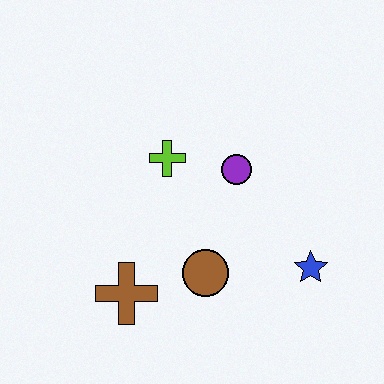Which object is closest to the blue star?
The brown circle is closest to the blue star.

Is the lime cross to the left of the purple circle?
Yes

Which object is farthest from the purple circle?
The brown cross is farthest from the purple circle.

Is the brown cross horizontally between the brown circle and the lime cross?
No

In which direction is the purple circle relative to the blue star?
The purple circle is above the blue star.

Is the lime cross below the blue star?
No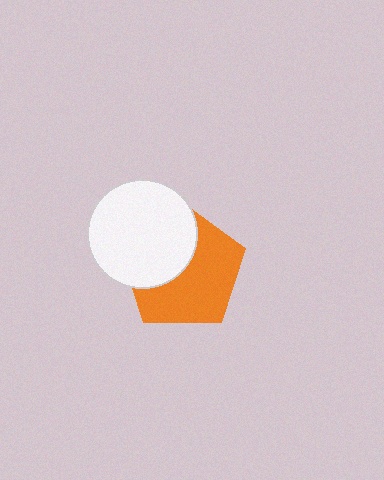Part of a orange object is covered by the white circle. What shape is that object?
It is a pentagon.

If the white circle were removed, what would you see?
You would see the complete orange pentagon.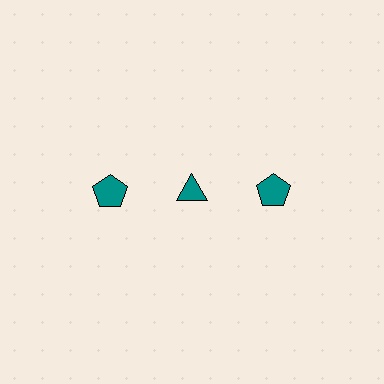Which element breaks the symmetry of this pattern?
The teal triangle in the top row, second from left column breaks the symmetry. All other shapes are teal pentagons.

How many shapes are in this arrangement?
There are 3 shapes arranged in a grid pattern.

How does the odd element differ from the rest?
It has a different shape: triangle instead of pentagon.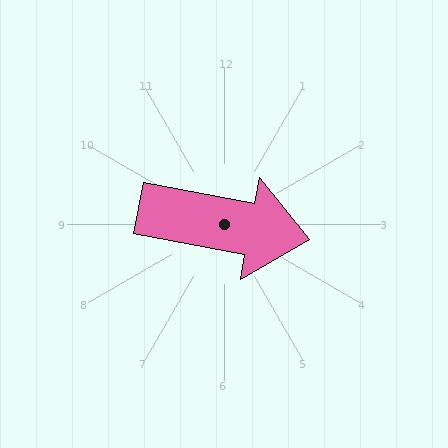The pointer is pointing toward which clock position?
Roughly 3 o'clock.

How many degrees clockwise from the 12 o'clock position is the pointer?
Approximately 100 degrees.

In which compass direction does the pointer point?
East.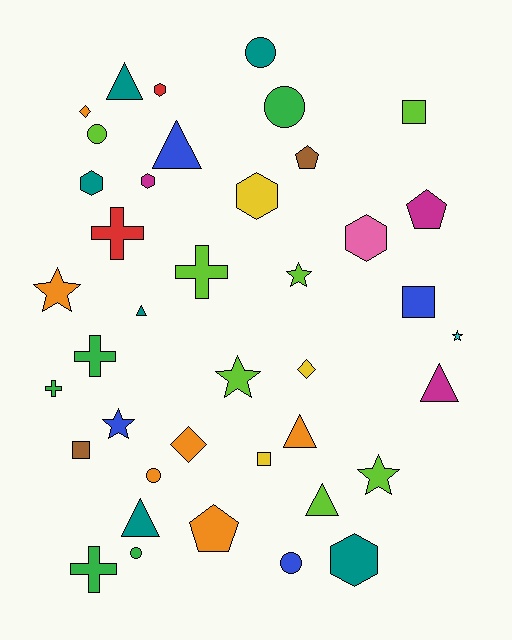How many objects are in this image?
There are 40 objects.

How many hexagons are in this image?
There are 6 hexagons.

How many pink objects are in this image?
There is 1 pink object.